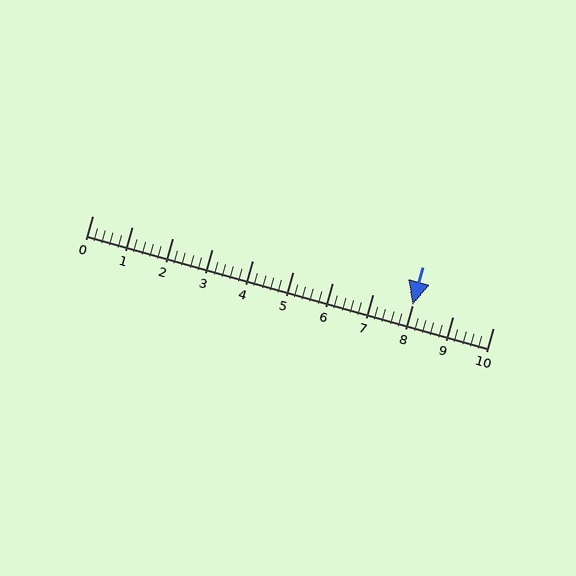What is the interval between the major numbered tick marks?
The major tick marks are spaced 1 units apart.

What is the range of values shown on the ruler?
The ruler shows values from 0 to 10.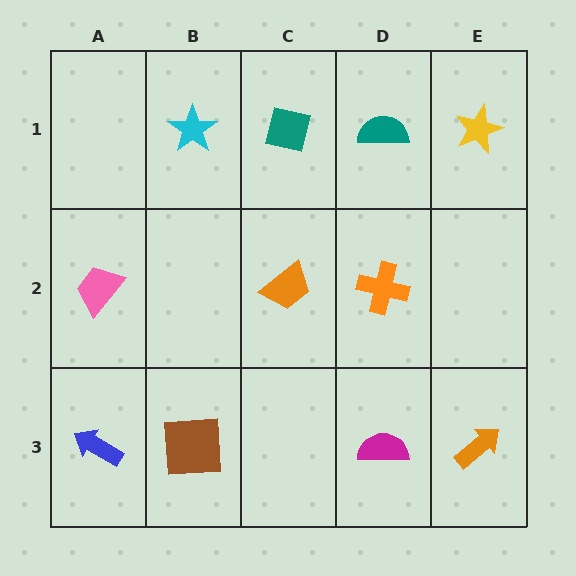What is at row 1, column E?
A yellow star.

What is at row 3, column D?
A magenta semicircle.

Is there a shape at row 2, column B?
No, that cell is empty.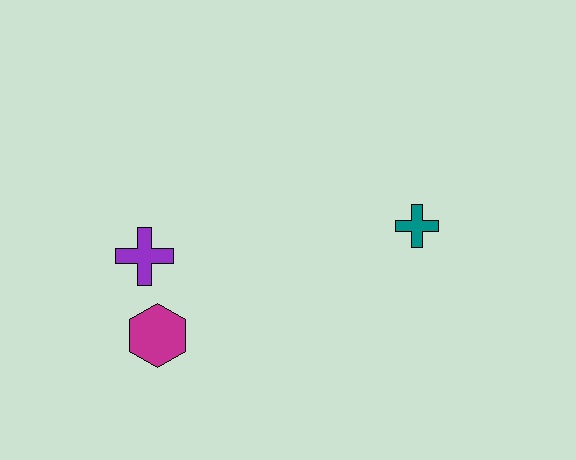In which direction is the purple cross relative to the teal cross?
The purple cross is to the left of the teal cross.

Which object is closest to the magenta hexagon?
The purple cross is closest to the magenta hexagon.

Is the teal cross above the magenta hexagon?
Yes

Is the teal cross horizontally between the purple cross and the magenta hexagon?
No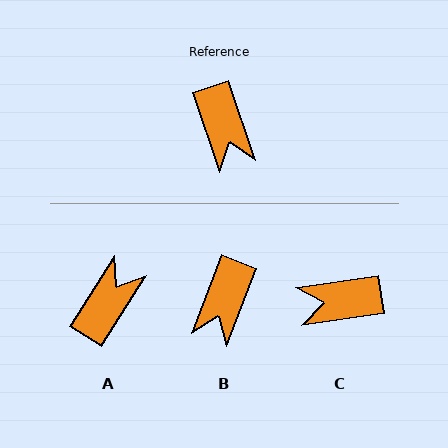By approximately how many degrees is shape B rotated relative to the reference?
Approximately 39 degrees clockwise.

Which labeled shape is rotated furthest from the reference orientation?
A, about 130 degrees away.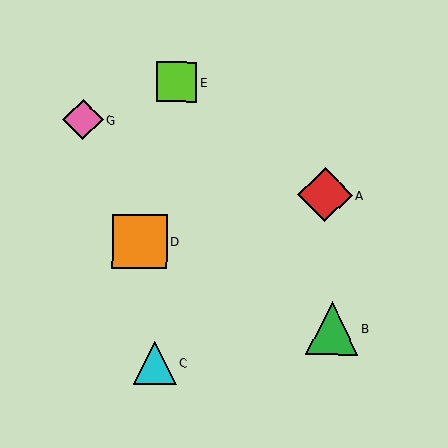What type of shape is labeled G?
Shape G is a pink diamond.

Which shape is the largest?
The orange square (labeled D) is the largest.